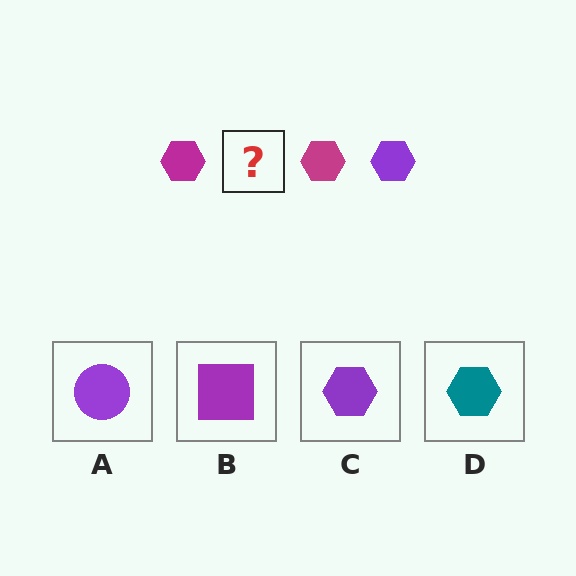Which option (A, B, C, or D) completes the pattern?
C.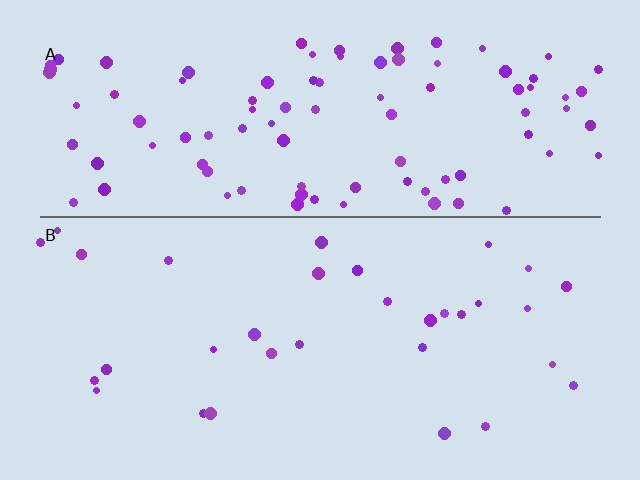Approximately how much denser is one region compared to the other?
Approximately 3.1× — region A over region B.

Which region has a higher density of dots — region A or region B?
A (the top).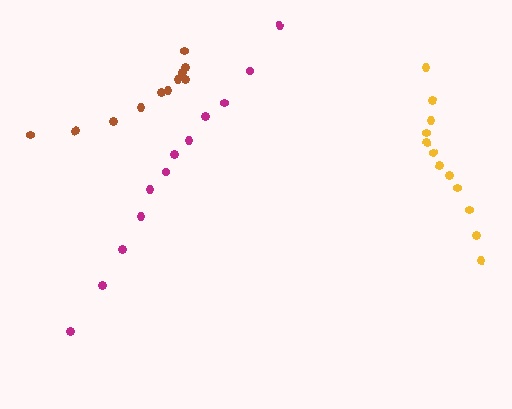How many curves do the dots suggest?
There are 3 distinct paths.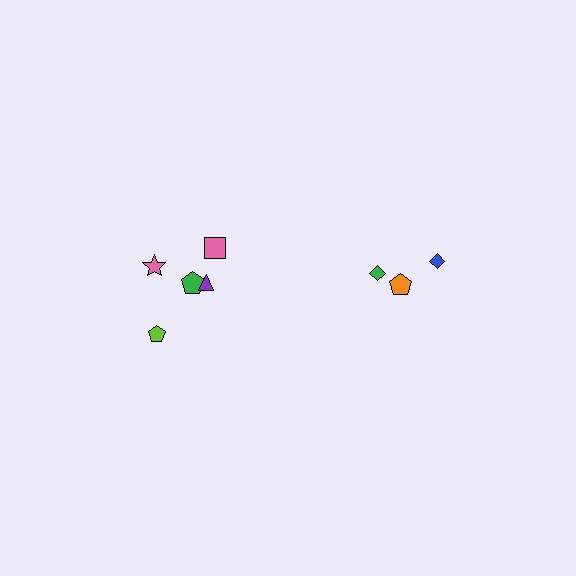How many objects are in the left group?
There are 5 objects.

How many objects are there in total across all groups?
There are 8 objects.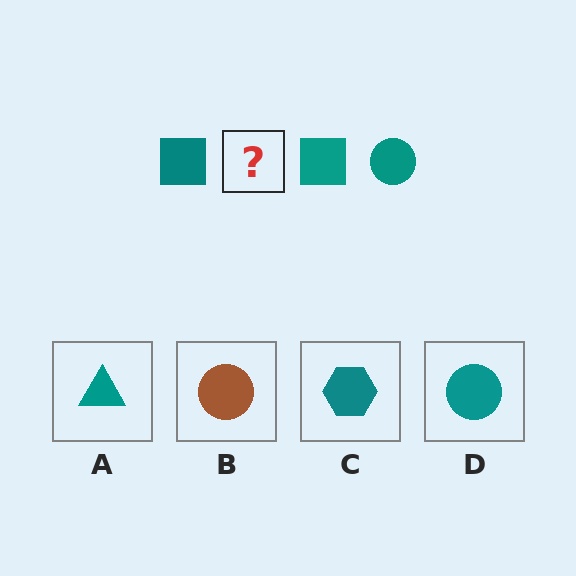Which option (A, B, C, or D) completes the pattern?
D.